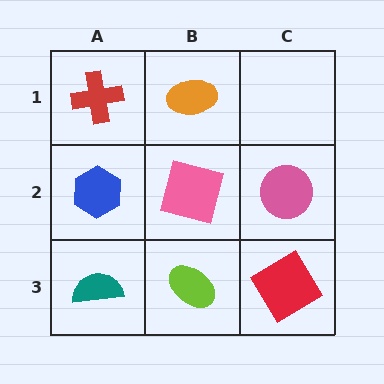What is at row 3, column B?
A lime ellipse.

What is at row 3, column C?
A red diamond.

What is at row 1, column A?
A red cross.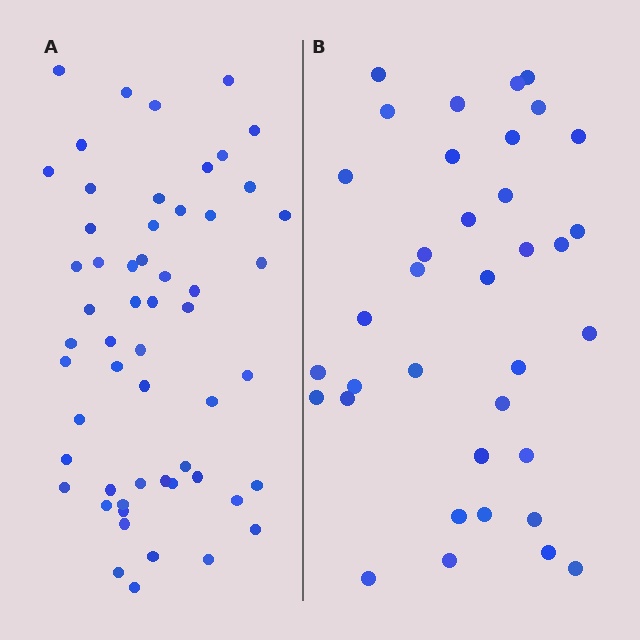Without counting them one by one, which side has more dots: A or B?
Region A (the left region) has more dots.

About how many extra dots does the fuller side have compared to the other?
Region A has approximately 20 more dots than region B.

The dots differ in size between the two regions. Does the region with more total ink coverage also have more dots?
No. Region B has more total ink coverage because its dots are larger, but region A actually contains more individual dots. Total area can be misleading — the number of items is what matters here.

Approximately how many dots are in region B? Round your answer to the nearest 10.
About 40 dots. (The exact count is 36, which rounds to 40.)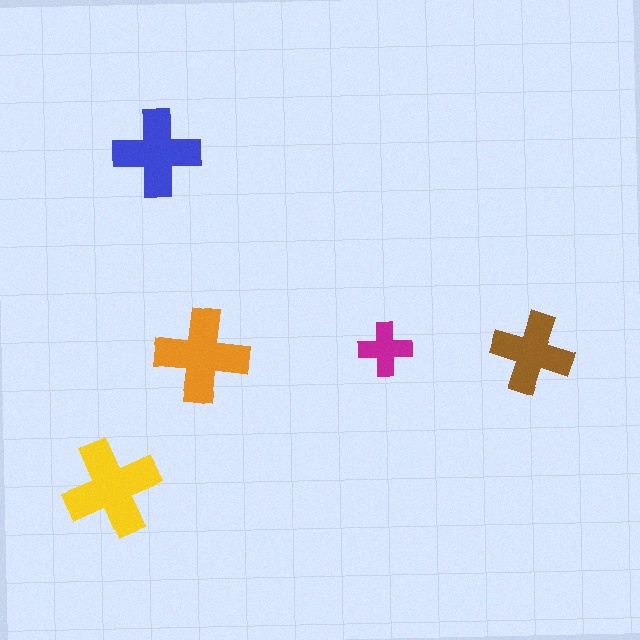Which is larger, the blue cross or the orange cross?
The orange one.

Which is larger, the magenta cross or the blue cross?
The blue one.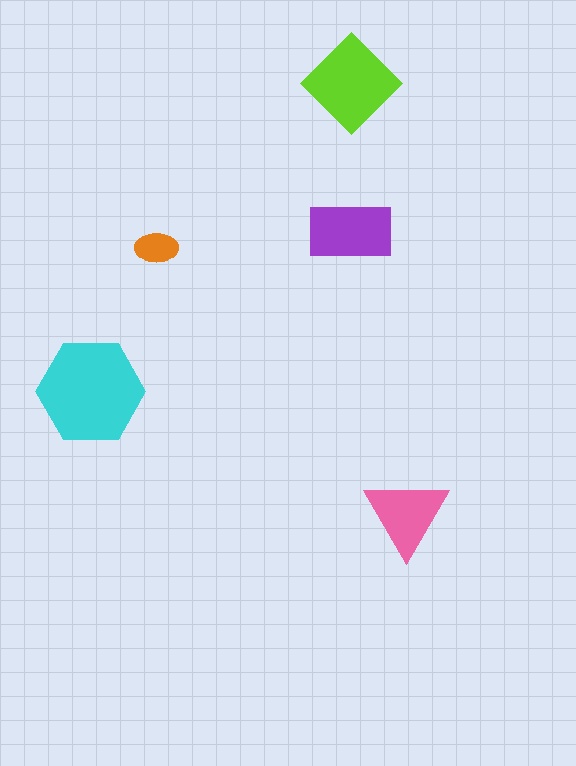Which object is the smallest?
The orange ellipse.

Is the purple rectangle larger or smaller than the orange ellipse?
Larger.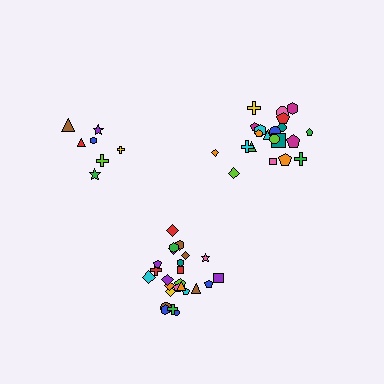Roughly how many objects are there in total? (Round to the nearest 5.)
Roughly 55 objects in total.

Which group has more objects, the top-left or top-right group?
The top-right group.